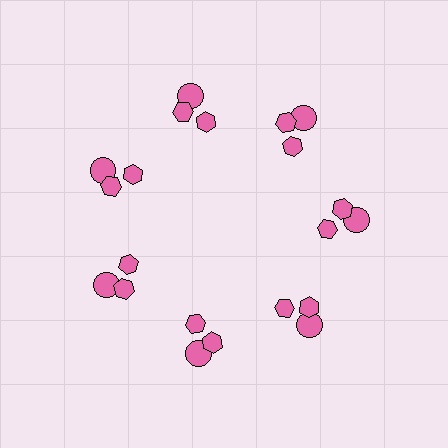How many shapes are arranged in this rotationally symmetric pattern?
There are 21 shapes, arranged in 7 groups of 3.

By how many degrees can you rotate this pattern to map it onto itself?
The pattern maps onto itself every 51 degrees of rotation.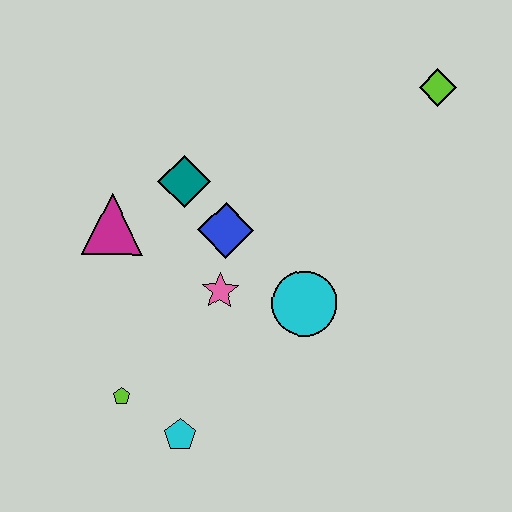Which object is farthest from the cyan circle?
The lime diamond is farthest from the cyan circle.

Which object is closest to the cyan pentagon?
The lime pentagon is closest to the cyan pentagon.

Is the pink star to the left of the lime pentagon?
No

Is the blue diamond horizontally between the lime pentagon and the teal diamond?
No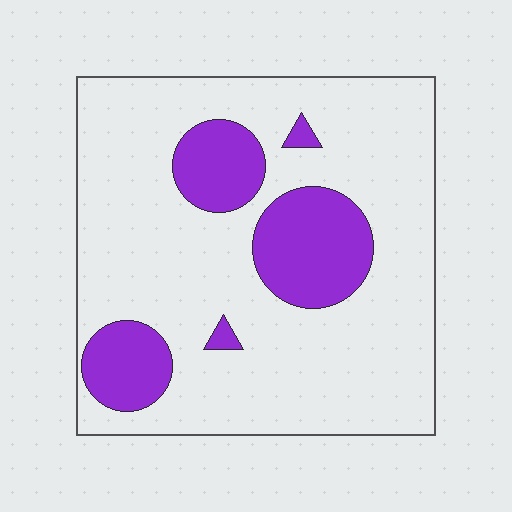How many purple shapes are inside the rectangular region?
5.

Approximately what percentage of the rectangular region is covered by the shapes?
Approximately 20%.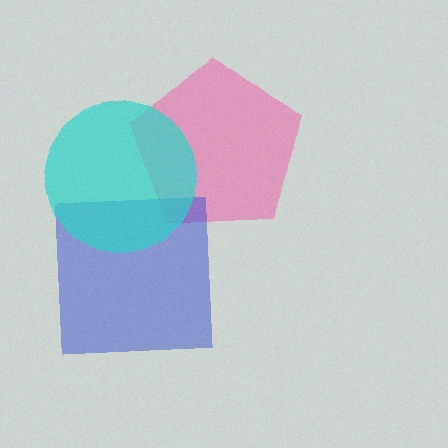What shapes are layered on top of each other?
The layered shapes are: a pink pentagon, a blue square, a cyan circle.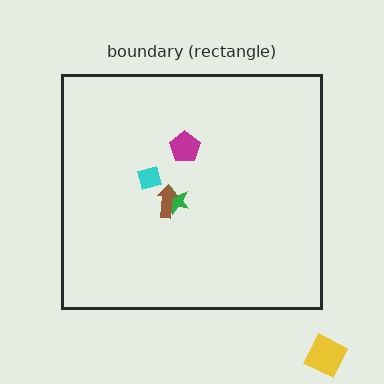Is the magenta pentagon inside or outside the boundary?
Inside.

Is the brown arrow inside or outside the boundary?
Inside.